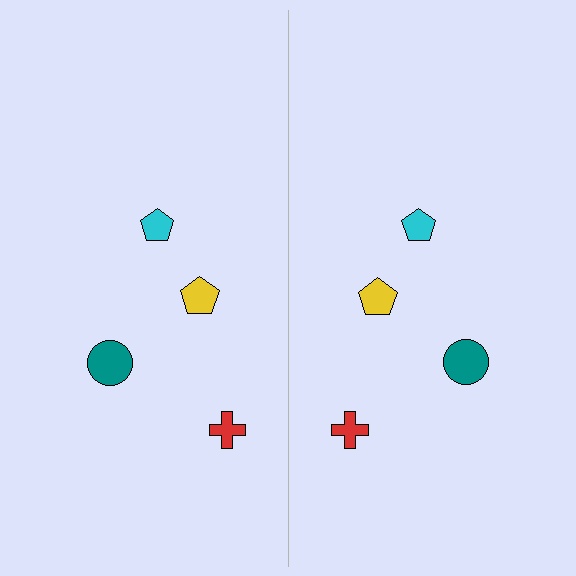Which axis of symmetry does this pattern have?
The pattern has a vertical axis of symmetry running through the center of the image.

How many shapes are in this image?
There are 8 shapes in this image.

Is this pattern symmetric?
Yes, this pattern has bilateral (reflection) symmetry.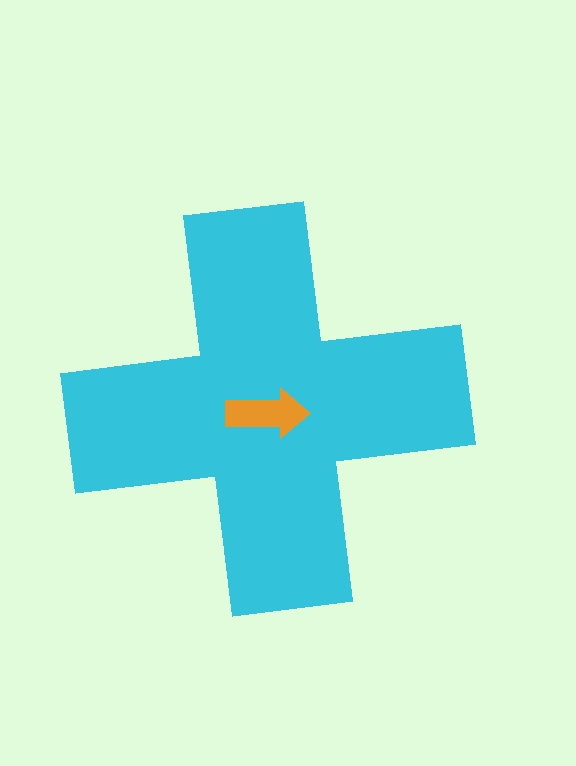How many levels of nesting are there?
2.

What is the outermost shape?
The cyan cross.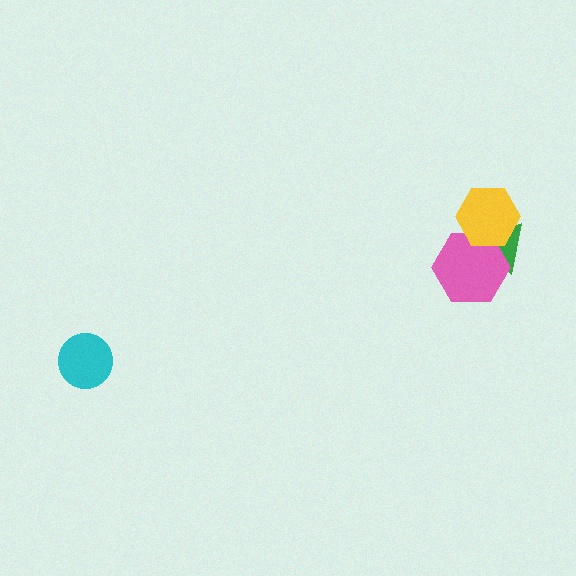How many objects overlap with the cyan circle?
0 objects overlap with the cyan circle.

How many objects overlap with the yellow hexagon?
2 objects overlap with the yellow hexagon.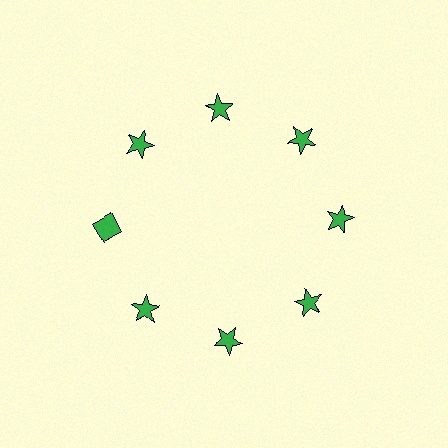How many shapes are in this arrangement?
There are 8 shapes arranged in a ring pattern.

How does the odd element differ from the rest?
It has a different shape: diamond instead of star.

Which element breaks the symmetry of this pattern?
The green diamond at roughly the 9 o'clock position breaks the symmetry. All other shapes are green stars.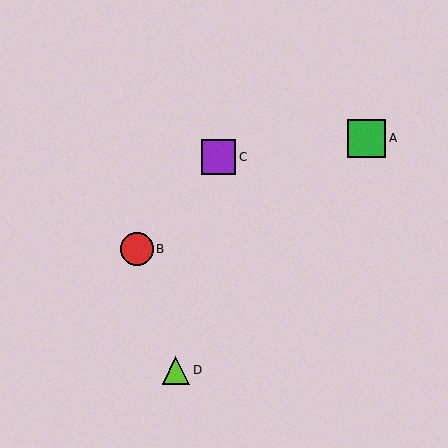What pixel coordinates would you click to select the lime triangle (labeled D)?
Click at (176, 370) to select the lime triangle D.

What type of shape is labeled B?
Shape B is a red circle.